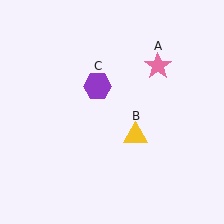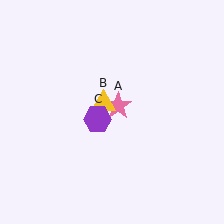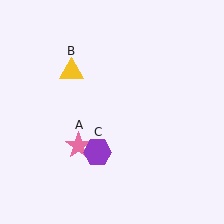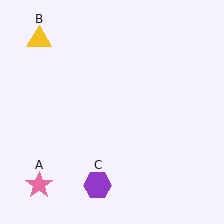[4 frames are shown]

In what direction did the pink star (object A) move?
The pink star (object A) moved down and to the left.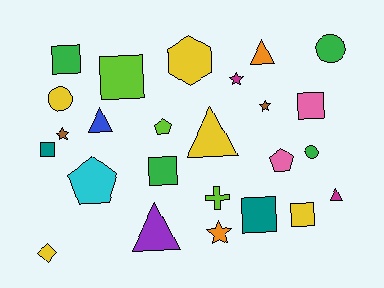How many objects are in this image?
There are 25 objects.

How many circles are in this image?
There are 3 circles.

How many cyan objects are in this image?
There is 1 cyan object.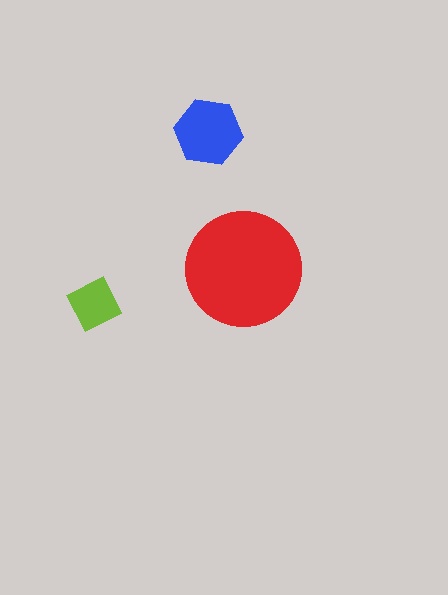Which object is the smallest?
The lime square.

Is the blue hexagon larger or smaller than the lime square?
Larger.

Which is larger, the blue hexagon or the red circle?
The red circle.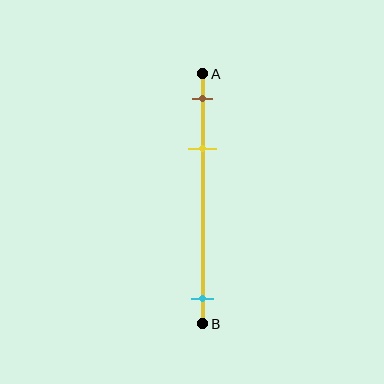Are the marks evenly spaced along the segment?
No, the marks are not evenly spaced.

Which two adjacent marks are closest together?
The brown and yellow marks are the closest adjacent pair.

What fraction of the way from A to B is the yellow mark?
The yellow mark is approximately 30% (0.3) of the way from A to B.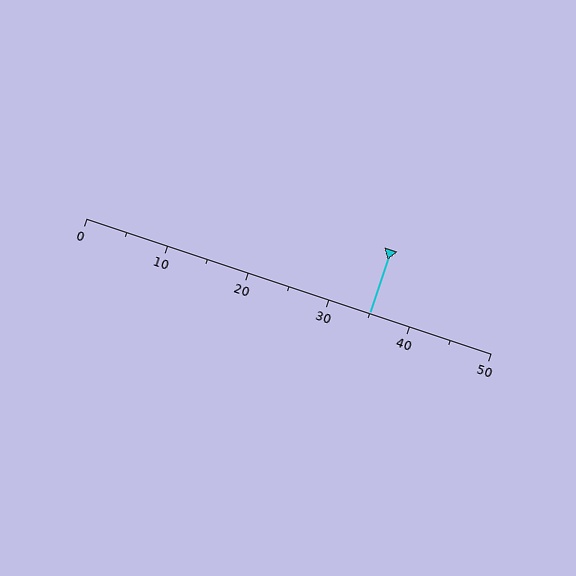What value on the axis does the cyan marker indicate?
The marker indicates approximately 35.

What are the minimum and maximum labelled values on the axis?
The axis runs from 0 to 50.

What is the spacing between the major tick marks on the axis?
The major ticks are spaced 10 apart.